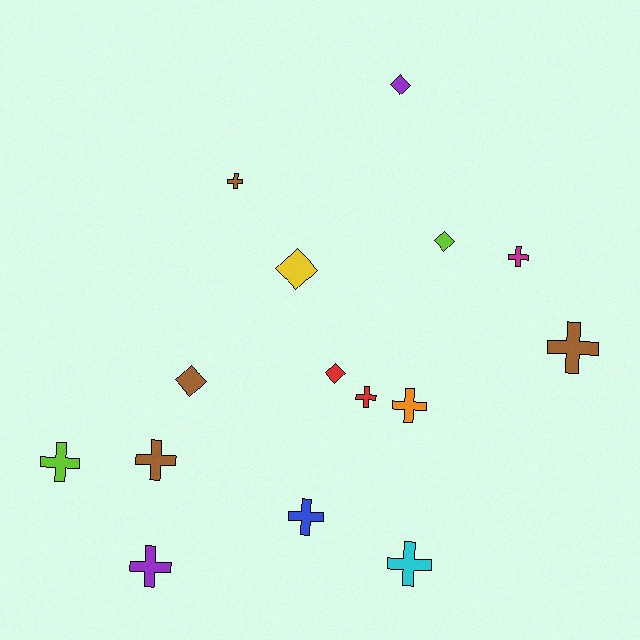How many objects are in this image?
There are 15 objects.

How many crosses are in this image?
There are 10 crosses.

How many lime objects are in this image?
There are 2 lime objects.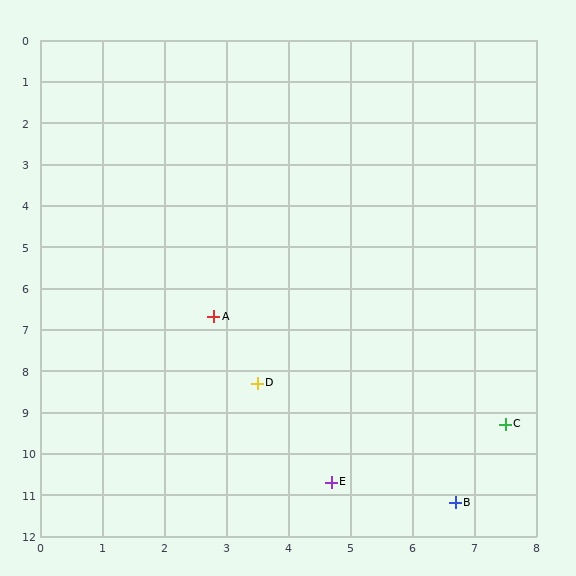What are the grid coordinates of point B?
Point B is at approximately (6.7, 11.2).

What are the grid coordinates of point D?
Point D is at approximately (3.5, 8.3).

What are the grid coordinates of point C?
Point C is at approximately (7.5, 9.3).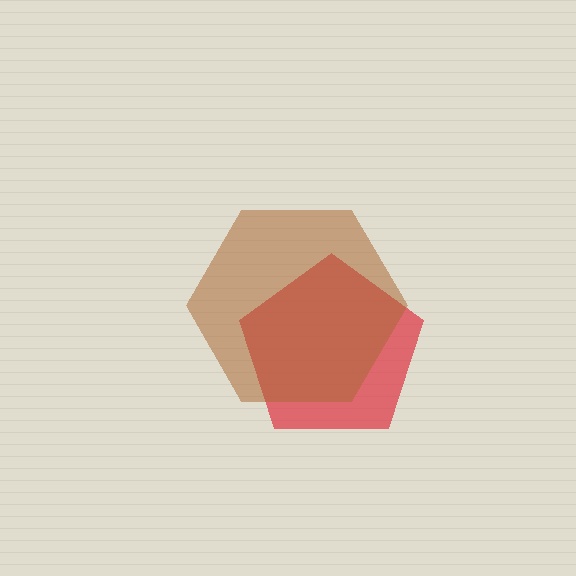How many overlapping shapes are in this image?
There are 2 overlapping shapes in the image.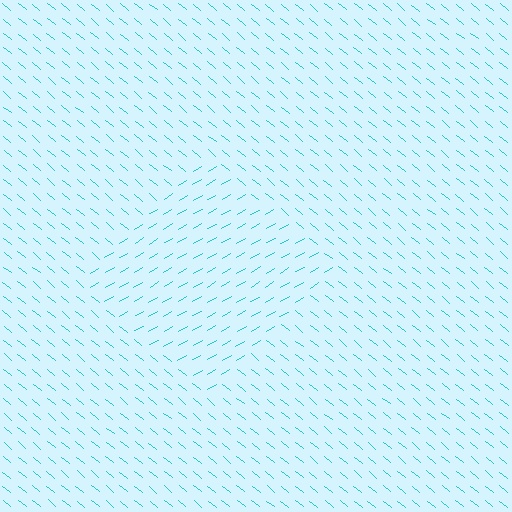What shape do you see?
I see a diamond.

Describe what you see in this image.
The image is filled with small cyan line segments. A diamond region in the image has lines oriented differently from the surrounding lines, creating a visible texture boundary.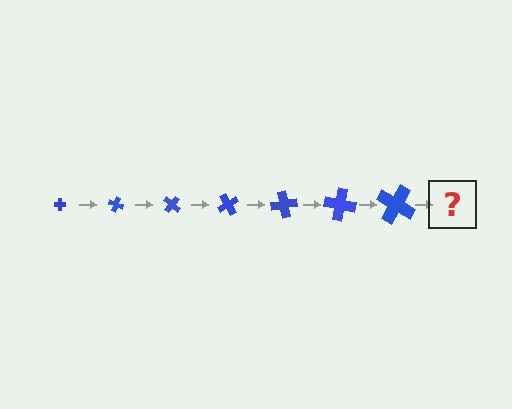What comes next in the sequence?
The next element should be a cross, larger than the previous one and rotated 140 degrees from the start.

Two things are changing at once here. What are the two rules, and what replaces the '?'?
The two rules are that the cross grows larger each step and it rotates 20 degrees each step. The '?' should be a cross, larger than the previous one and rotated 140 degrees from the start.